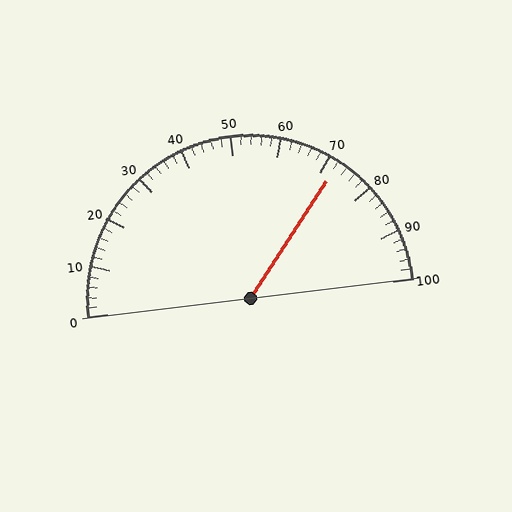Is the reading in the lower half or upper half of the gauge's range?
The reading is in the upper half of the range (0 to 100).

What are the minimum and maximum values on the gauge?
The gauge ranges from 0 to 100.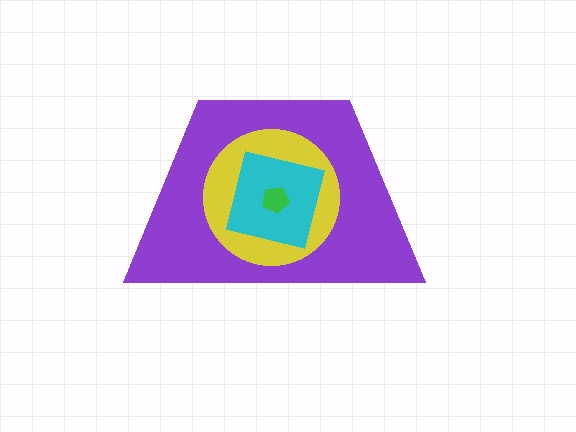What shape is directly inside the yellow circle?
The cyan square.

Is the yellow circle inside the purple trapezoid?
Yes.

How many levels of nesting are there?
4.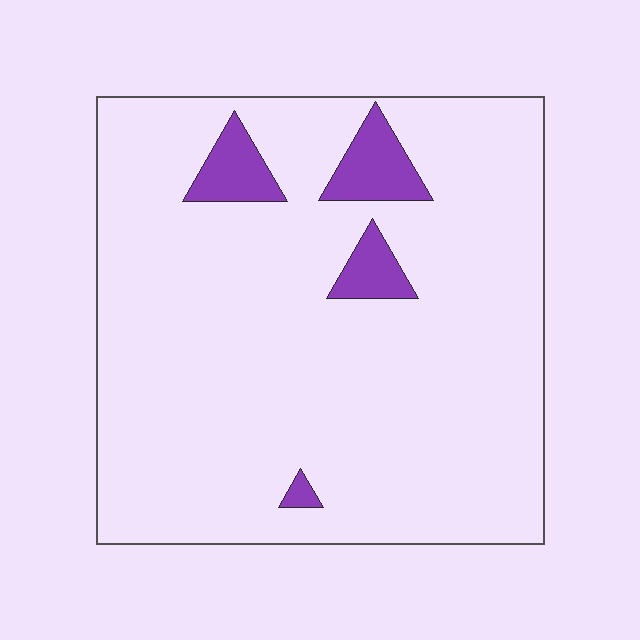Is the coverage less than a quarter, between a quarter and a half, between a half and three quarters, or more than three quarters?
Less than a quarter.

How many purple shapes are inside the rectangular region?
4.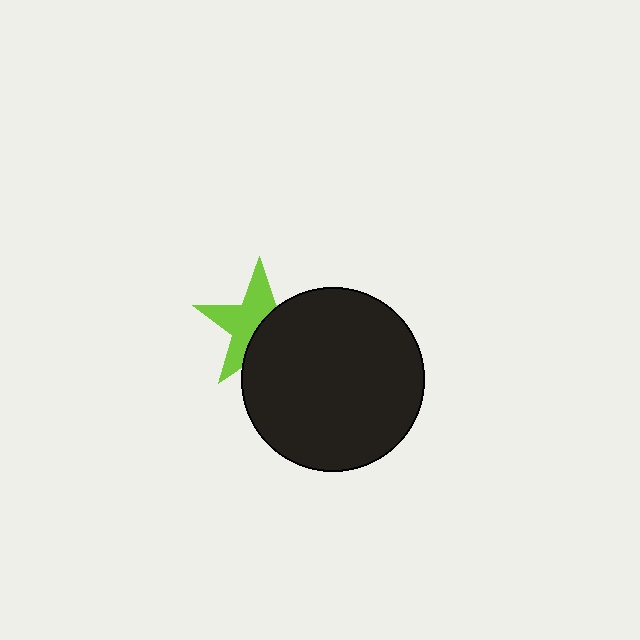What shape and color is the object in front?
The object in front is a black circle.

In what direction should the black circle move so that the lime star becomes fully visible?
The black circle should move toward the lower-right. That is the shortest direction to clear the overlap and leave the lime star fully visible.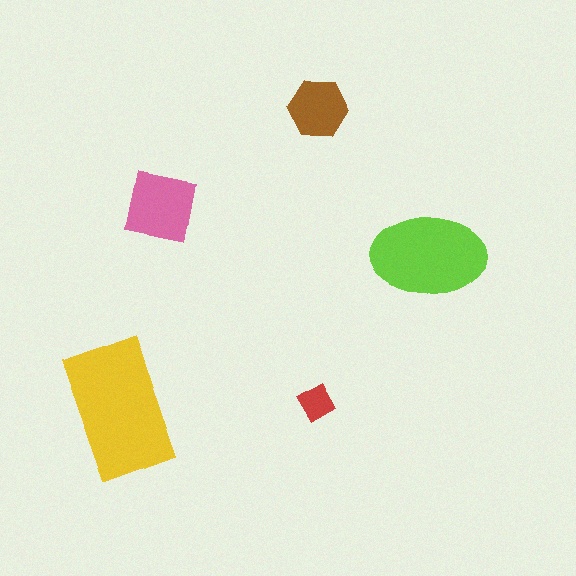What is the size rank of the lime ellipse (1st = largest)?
2nd.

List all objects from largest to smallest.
The yellow rectangle, the lime ellipse, the pink square, the brown hexagon, the red square.